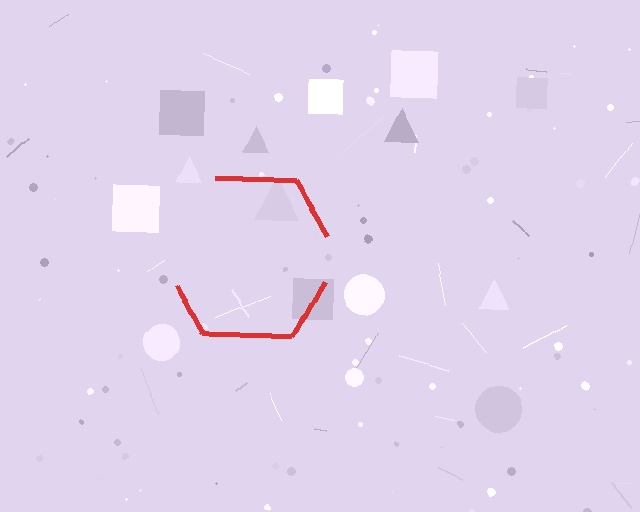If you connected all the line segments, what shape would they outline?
They would outline a hexagon.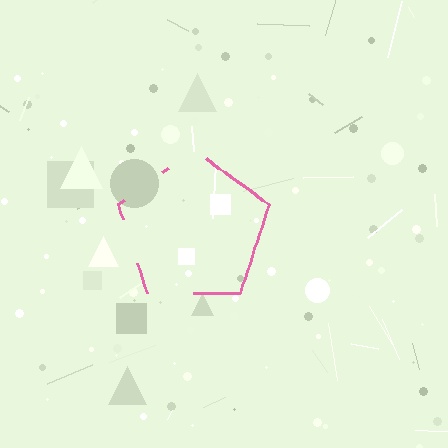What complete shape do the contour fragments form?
The contour fragments form a pentagon.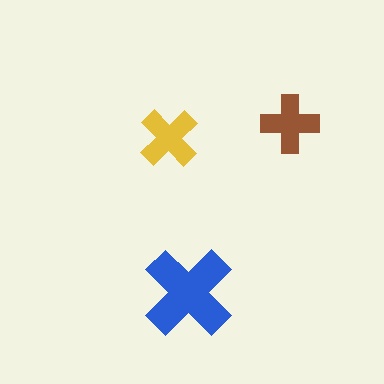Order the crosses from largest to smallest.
the blue one, the yellow one, the brown one.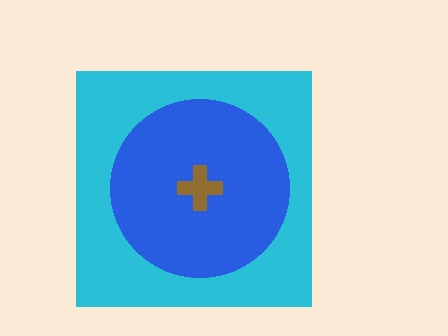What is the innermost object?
The brown cross.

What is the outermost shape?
The cyan square.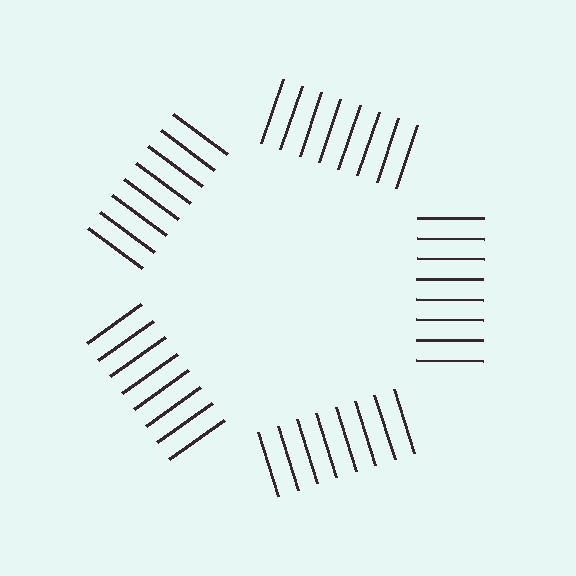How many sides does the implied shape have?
5 sides — the line-ends trace a pentagon.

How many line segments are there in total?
40 — 8 along each of the 5 edges.